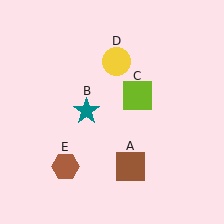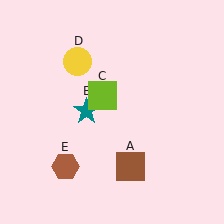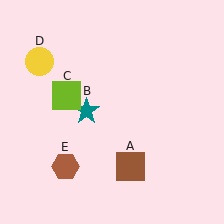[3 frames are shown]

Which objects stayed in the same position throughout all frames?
Brown square (object A) and teal star (object B) and brown hexagon (object E) remained stationary.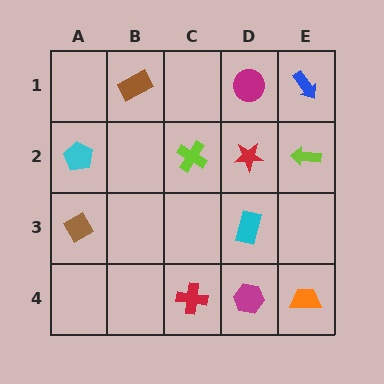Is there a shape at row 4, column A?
No, that cell is empty.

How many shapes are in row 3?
2 shapes.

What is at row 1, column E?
A blue arrow.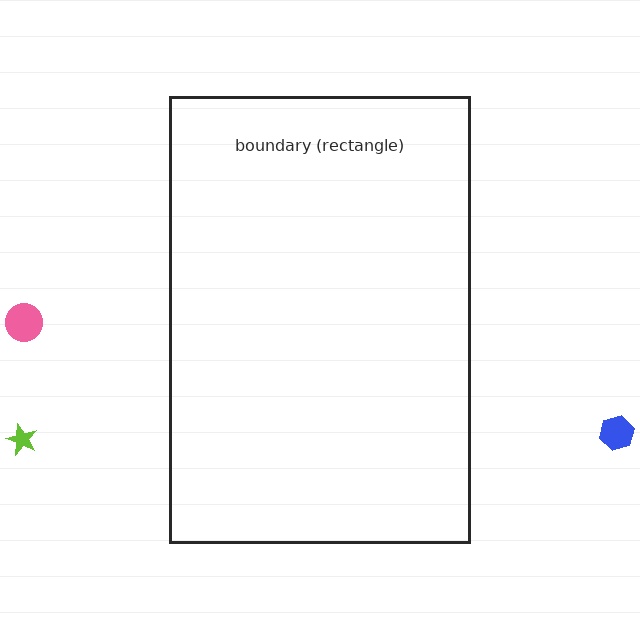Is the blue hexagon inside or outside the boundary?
Outside.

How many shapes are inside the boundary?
0 inside, 3 outside.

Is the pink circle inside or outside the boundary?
Outside.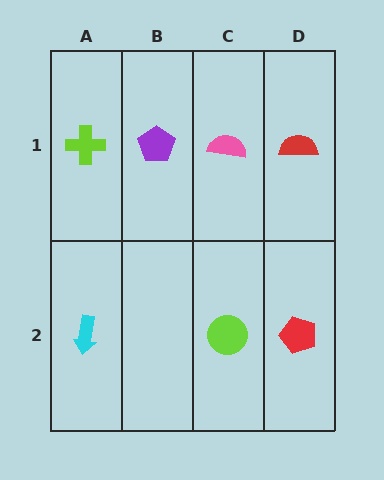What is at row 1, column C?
A pink semicircle.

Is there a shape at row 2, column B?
No, that cell is empty.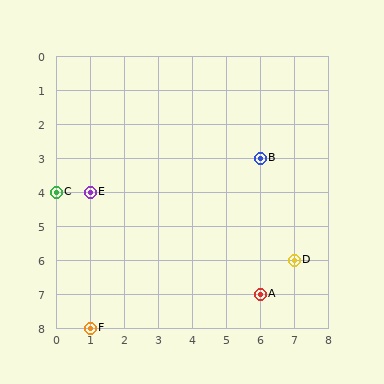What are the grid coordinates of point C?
Point C is at grid coordinates (0, 4).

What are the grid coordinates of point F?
Point F is at grid coordinates (1, 8).